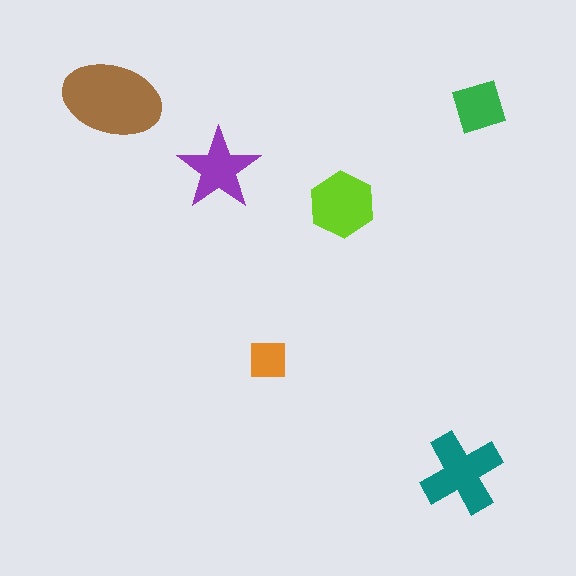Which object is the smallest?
The orange square.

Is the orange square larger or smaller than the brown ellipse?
Smaller.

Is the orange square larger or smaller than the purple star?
Smaller.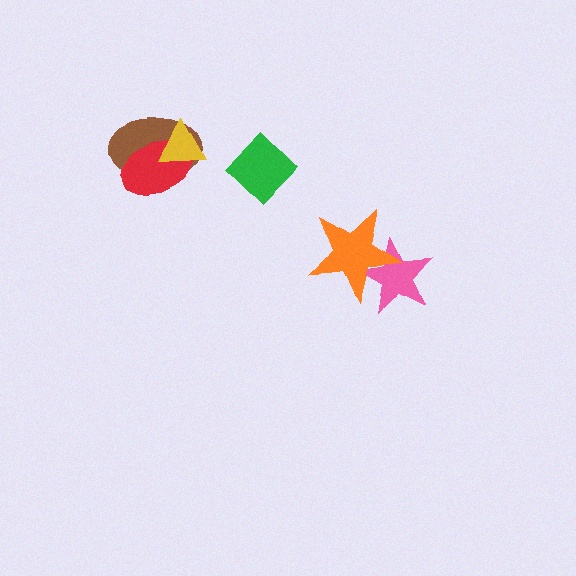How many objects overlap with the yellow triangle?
2 objects overlap with the yellow triangle.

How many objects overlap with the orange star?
1 object overlaps with the orange star.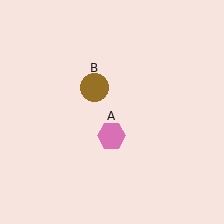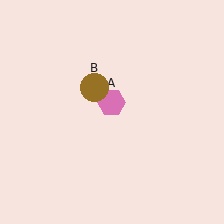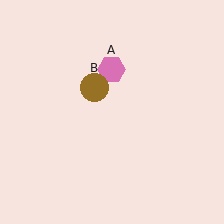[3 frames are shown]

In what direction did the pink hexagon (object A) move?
The pink hexagon (object A) moved up.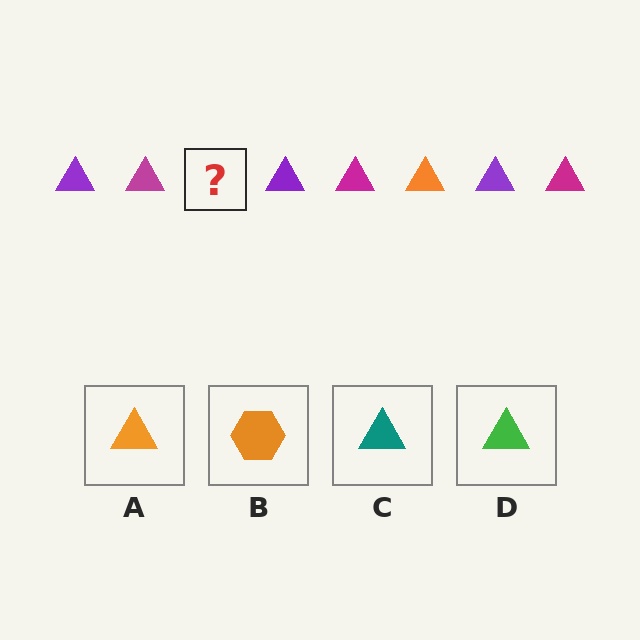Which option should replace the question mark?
Option A.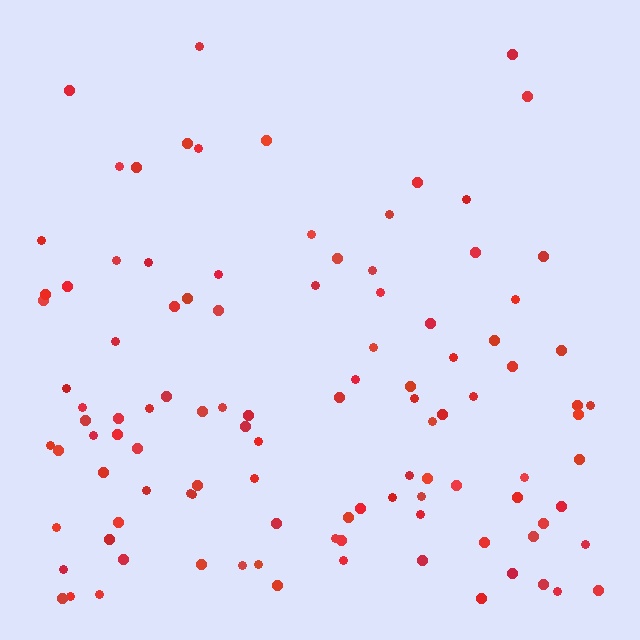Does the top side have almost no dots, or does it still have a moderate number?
Still a moderate number, just noticeably fewer than the bottom.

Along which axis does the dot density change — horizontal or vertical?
Vertical.